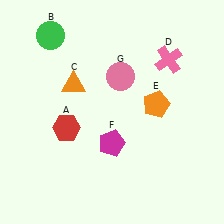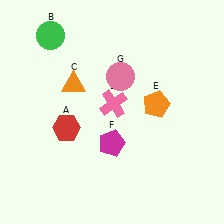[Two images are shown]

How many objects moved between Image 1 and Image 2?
1 object moved between the two images.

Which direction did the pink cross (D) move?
The pink cross (D) moved left.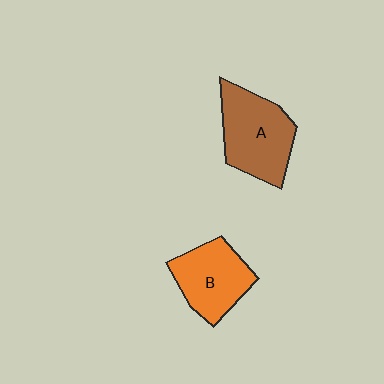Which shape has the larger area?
Shape A (brown).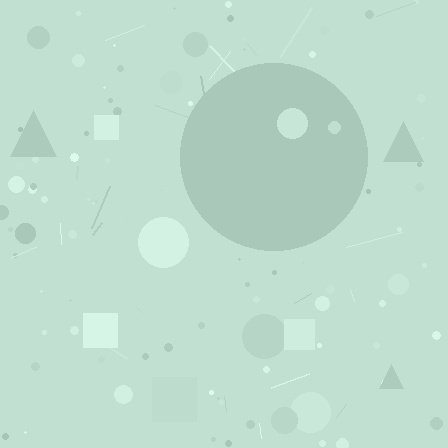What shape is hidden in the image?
A circle is hidden in the image.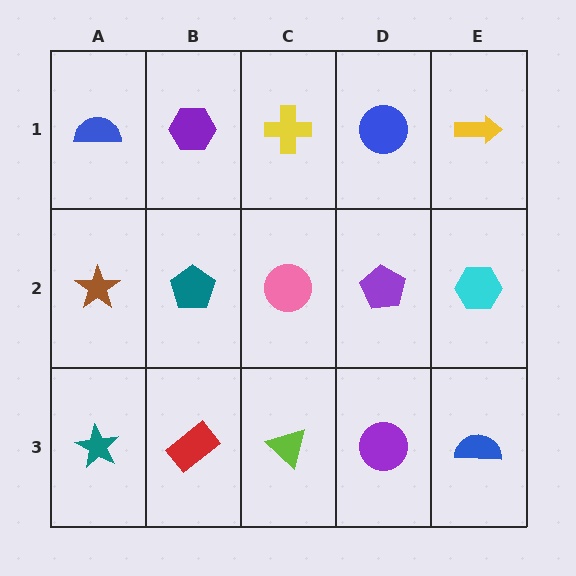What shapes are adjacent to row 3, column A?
A brown star (row 2, column A), a red rectangle (row 3, column B).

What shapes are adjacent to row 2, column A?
A blue semicircle (row 1, column A), a teal star (row 3, column A), a teal pentagon (row 2, column B).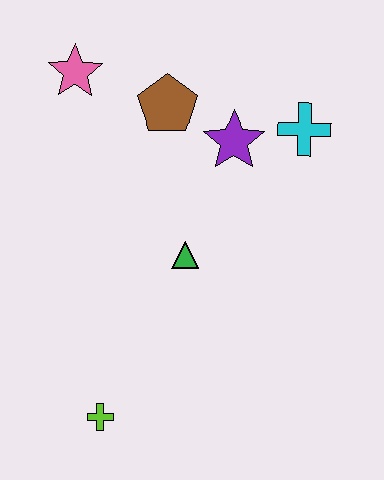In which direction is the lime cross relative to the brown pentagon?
The lime cross is below the brown pentagon.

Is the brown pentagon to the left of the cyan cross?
Yes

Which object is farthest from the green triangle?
The pink star is farthest from the green triangle.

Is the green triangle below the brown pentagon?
Yes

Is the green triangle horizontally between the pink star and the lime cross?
No